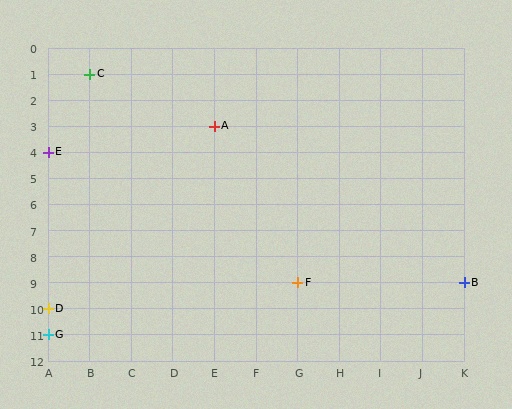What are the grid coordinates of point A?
Point A is at grid coordinates (E, 3).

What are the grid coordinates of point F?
Point F is at grid coordinates (G, 9).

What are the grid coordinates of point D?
Point D is at grid coordinates (A, 10).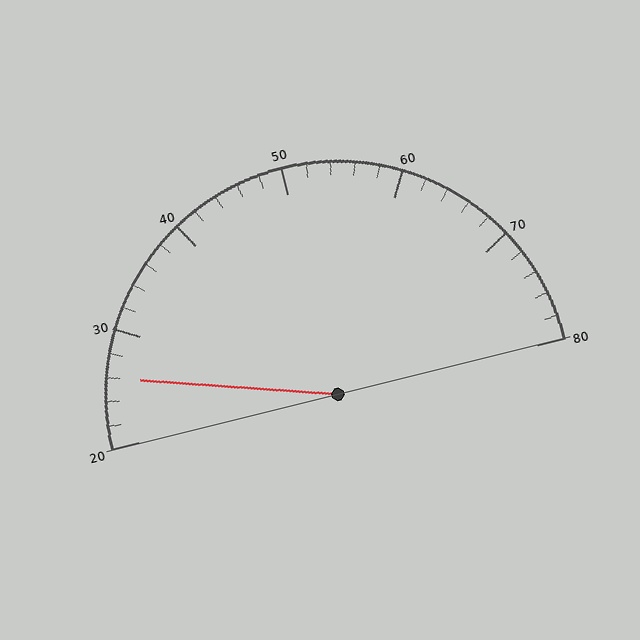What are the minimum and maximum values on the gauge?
The gauge ranges from 20 to 80.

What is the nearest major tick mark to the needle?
The nearest major tick mark is 30.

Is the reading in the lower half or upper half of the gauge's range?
The reading is in the lower half of the range (20 to 80).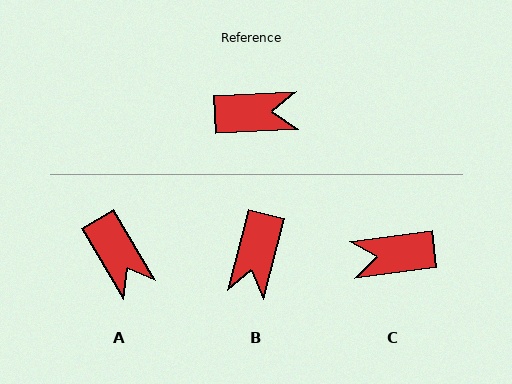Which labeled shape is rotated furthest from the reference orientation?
C, about 176 degrees away.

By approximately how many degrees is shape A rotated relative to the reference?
Approximately 62 degrees clockwise.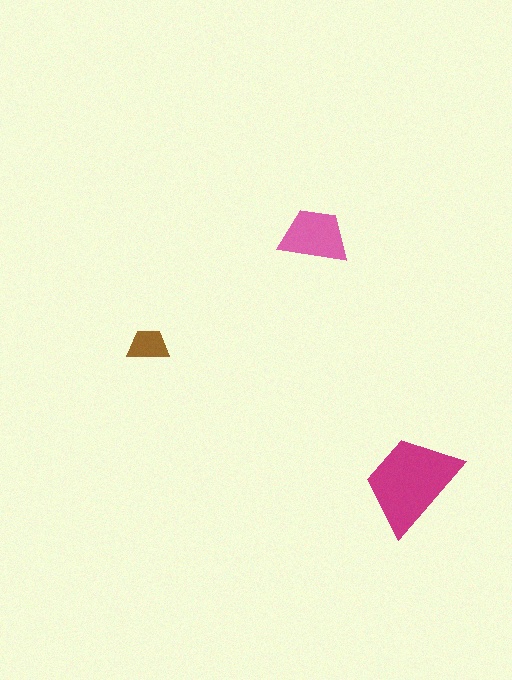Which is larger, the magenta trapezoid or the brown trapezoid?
The magenta one.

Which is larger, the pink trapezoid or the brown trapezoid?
The pink one.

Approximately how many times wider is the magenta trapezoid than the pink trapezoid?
About 1.5 times wider.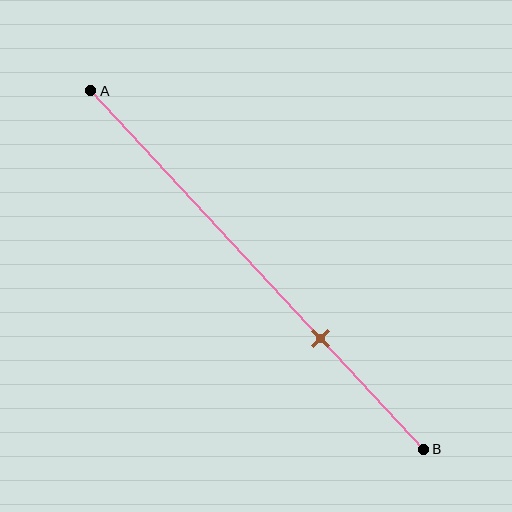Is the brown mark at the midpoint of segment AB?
No, the mark is at about 70% from A, not at the 50% midpoint.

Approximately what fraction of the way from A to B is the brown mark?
The brown mark is approximately 70% of the way from A to B.